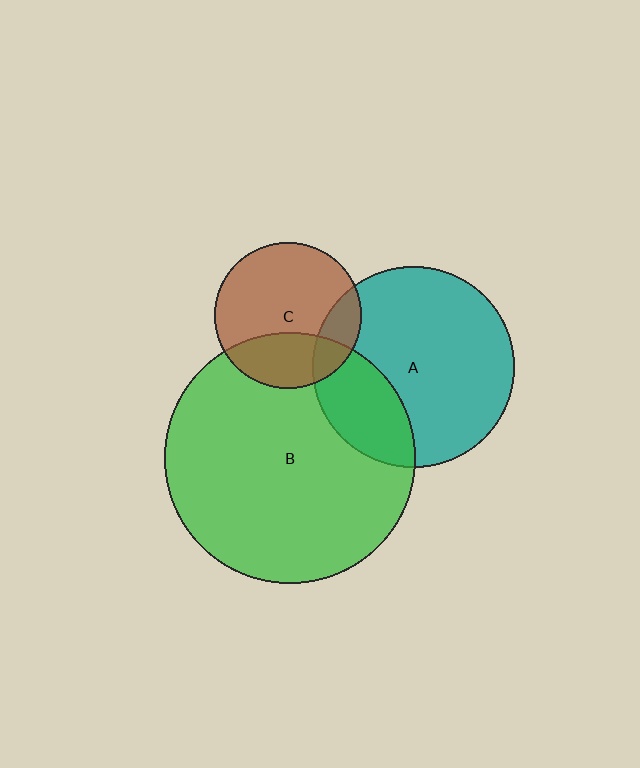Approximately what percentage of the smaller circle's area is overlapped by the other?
Approximately 15%.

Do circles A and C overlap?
Yes.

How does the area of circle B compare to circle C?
Approximately 3.0 times.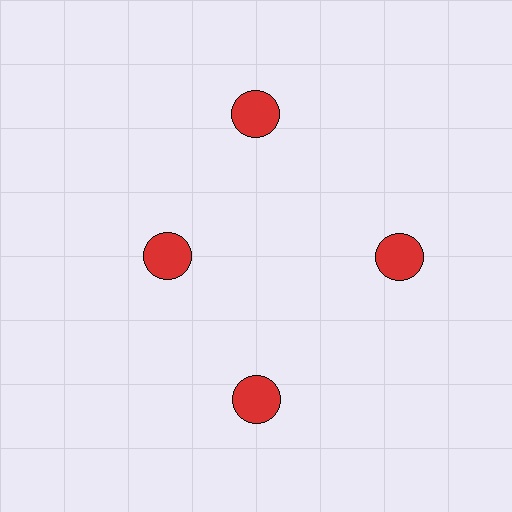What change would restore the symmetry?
The symmetry would be restored by moving it outward, back onto the ring so that all 4 circles sit at equal angles and equal distance from the center.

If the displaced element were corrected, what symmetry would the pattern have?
It would have 4-fold rotational symmetry — the pattern would map onto itself every 90 degrees.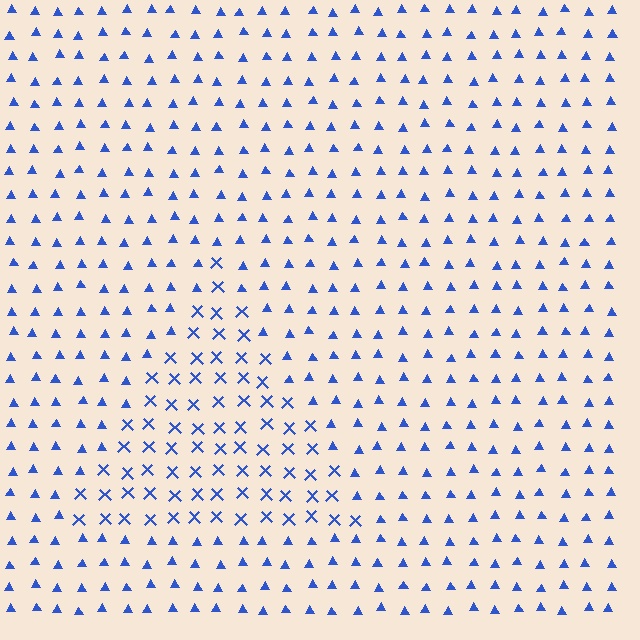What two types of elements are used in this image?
The image uses X marks inside the triangle region and triangles outside it.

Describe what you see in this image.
The image is filled with small blue elements arranged in a uniform grid. A triangle-shaped region contains X marks, while the surrounding area contains triangles. The boundary is defined purely by the change in element shape.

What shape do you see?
I see a triangle.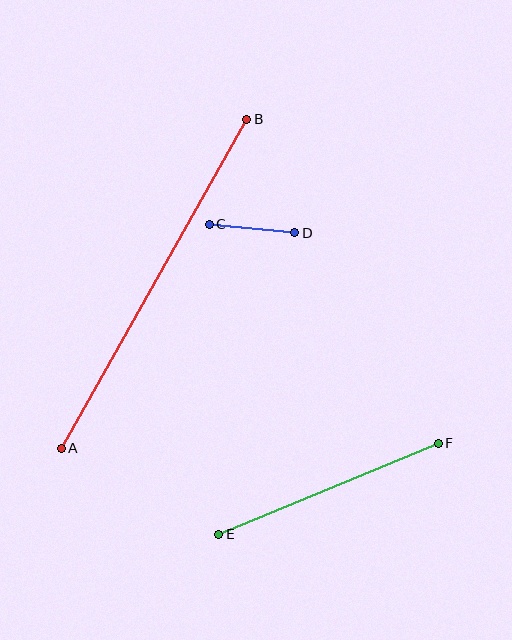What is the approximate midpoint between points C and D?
The midpoint is at approximately (252, 228) pixels.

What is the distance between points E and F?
The distance is approximately 237 pixels.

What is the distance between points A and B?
The distance is approximately 378 pixels.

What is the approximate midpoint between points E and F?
The midpoint is at approximately (328, 489) pixels.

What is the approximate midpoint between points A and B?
The midpoint is at approximately (154, 284) pixels.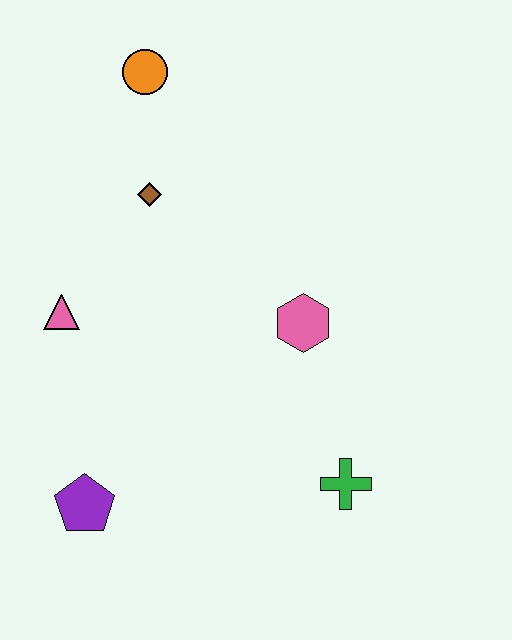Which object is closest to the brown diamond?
The orange circle is closest to the brown diamond.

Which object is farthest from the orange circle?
The green cross is farthest from the orange circle.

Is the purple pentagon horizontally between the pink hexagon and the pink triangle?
Yes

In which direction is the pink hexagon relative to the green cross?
The pink hexagon is above the green cross.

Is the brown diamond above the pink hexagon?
Yes